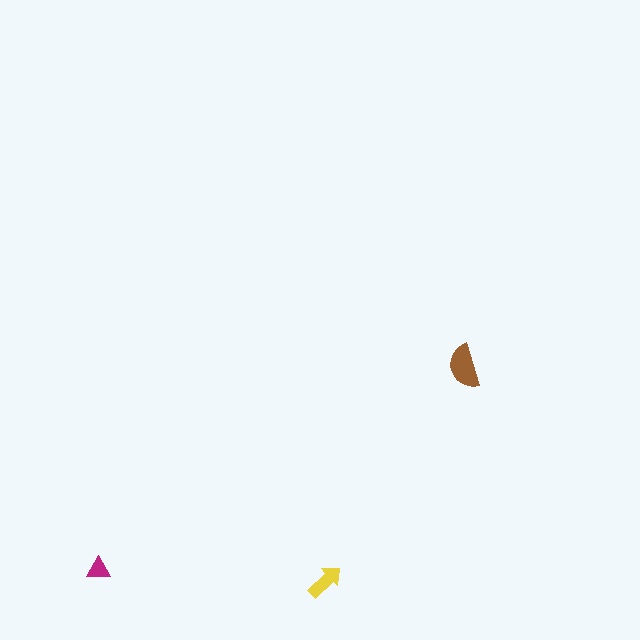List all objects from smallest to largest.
The magenta triangle, the yellow arrow, the brown semicircle.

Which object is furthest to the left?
The magenta triangle is leftmost.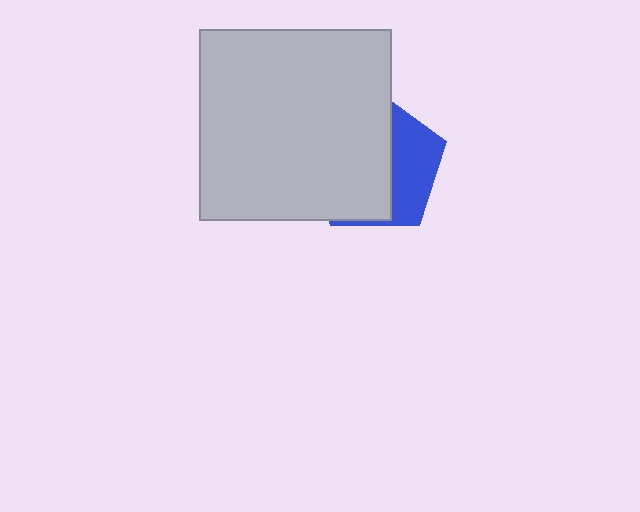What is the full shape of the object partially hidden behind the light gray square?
The partially hidden object is a blue pentagon.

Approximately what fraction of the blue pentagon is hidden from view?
Roughly 64% of the blue pentagon is hidden behind the light gray square.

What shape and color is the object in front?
The object in front is a light gray square.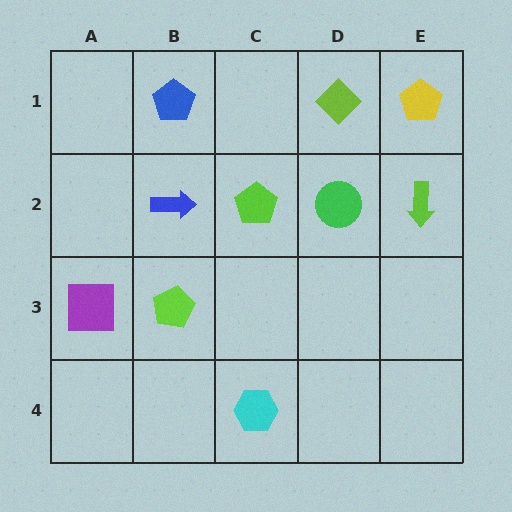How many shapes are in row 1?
3 shapes.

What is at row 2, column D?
A green circle.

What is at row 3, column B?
A lime pentagon.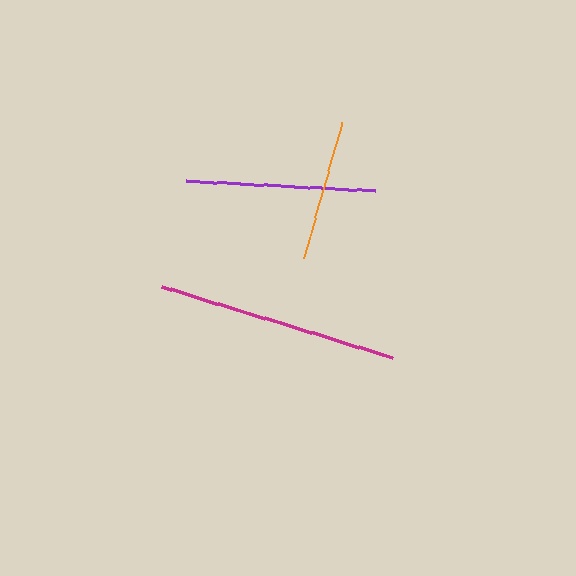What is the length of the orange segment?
The orange segment is approximately 141 pixels long.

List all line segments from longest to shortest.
From longest to shortest: magenta, purple, orange.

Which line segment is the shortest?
The orange line is the shortest at approximately 141 pixels.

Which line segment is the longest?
The magenta line is the longest at approximately 241 pixels.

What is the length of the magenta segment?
The magenta segment is approximately 241 pixels long.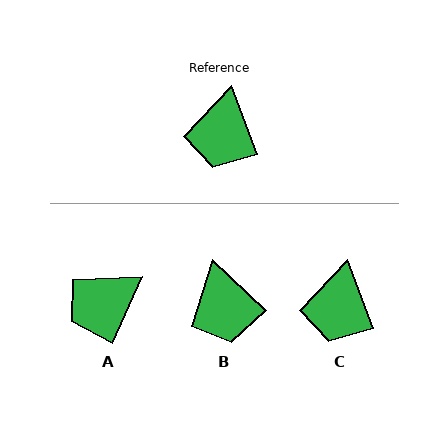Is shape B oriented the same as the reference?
No, it is off by about 26 degrees.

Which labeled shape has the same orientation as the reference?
C.